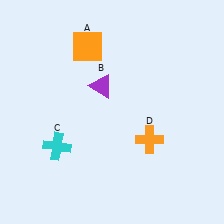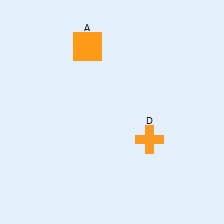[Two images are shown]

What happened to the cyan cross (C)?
The cyan cross (C) was removed in Image 2. It was in the bottom-left area of Image 1.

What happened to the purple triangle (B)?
The purple triangle (B) was removed in Image 2. It was in the top-left area of Image 1.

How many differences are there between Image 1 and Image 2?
There are 2 differences between the two images.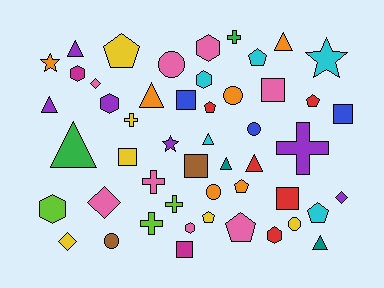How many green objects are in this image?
There are 2 green objects.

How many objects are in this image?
There are 50 objects.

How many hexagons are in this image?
There are 7 hexagons.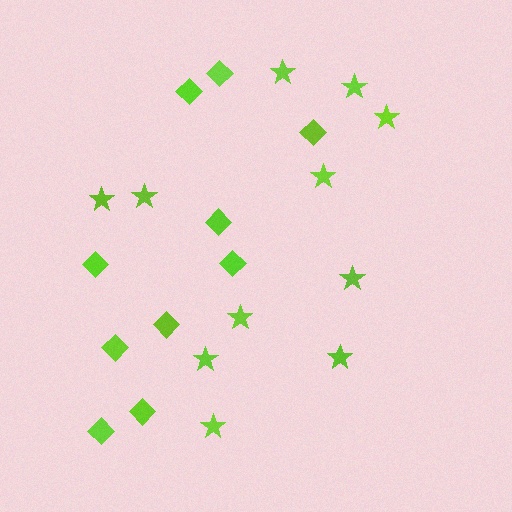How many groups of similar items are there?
There are 2 groups: one group of diamonds (10) and one group of stars (11).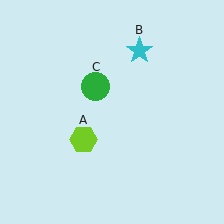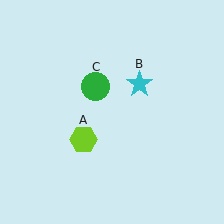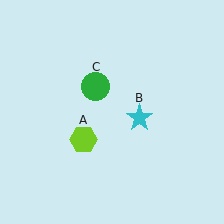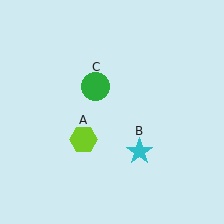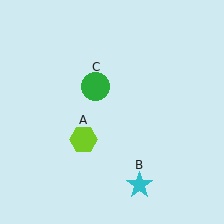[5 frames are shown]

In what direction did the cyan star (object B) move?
The cyan star (object B) moved down.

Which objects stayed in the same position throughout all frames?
Lime hexagon (object A) and green circle (object C) remained stationary.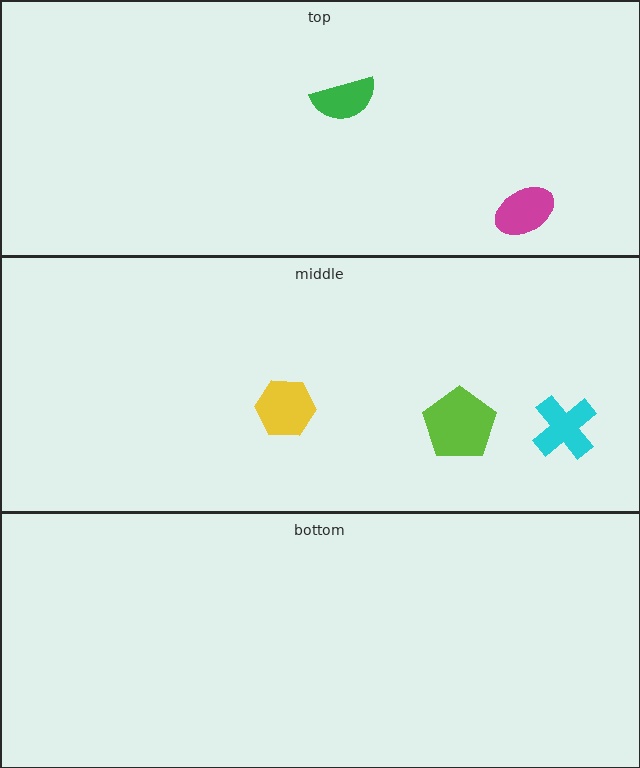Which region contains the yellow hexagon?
The middle region.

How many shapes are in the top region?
2.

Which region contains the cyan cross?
The middle region.